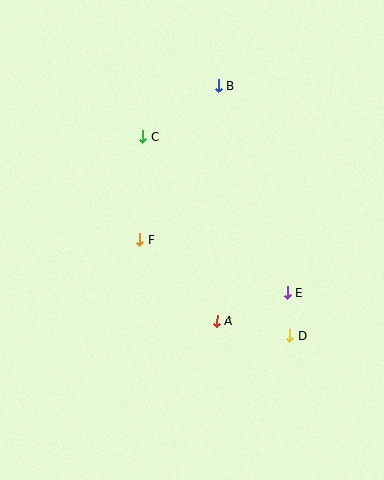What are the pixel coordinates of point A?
Point A is at (217, 321).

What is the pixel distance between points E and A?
The distance between E and A is 76 pixels.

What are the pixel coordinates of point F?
Point F is at (139, 240).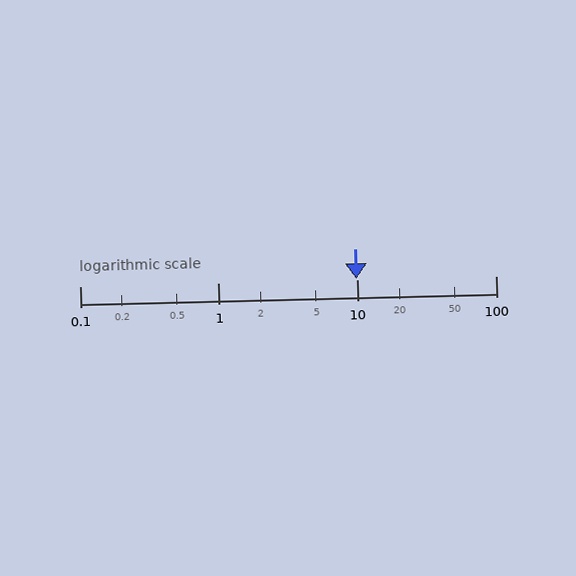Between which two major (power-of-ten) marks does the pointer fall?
The pointer is between 1 and 10.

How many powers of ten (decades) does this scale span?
The scale spans 3 decades, from 0.1 to 100.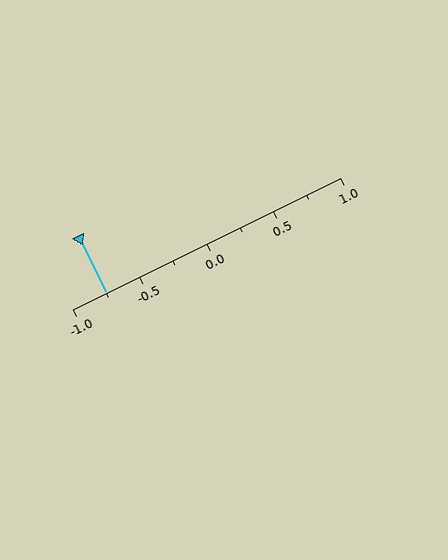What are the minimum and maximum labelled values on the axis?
The axis runs from -1.0 to 1.0.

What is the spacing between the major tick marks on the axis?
The major ticks are spaced 0.5 apart.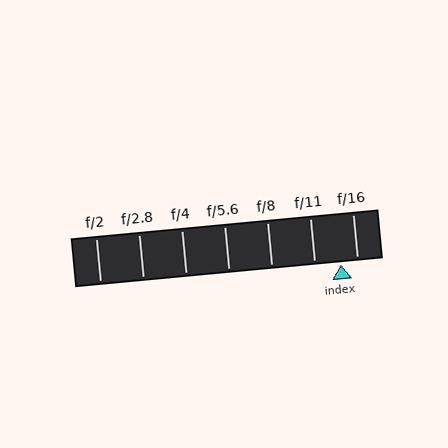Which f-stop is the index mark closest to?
The index mark is closest to f/16.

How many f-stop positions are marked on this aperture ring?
There are 7 f-stop positions marked.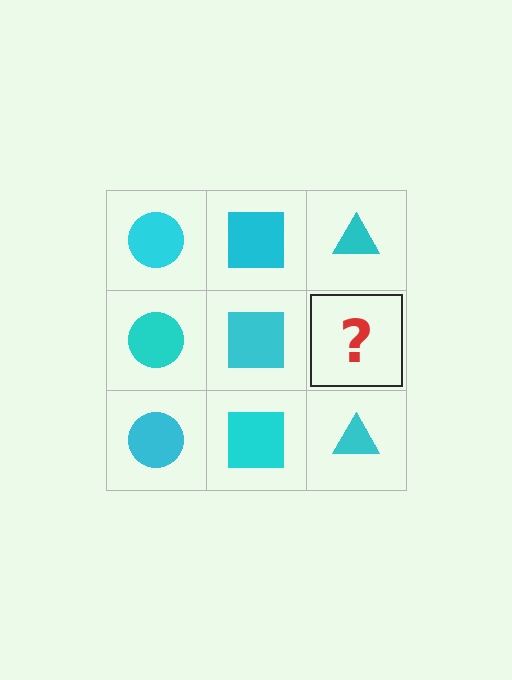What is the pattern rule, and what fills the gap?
The rule is that each column has a consistent shape. The gap should be filled with a cyan triangle.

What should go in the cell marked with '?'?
The missing cell should contain a cyan triangle.